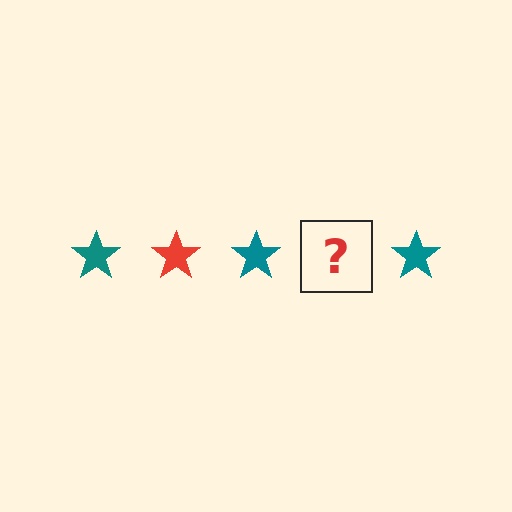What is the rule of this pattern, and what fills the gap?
The rule is that the pattern cycles through teal, red stars. The gap should be filled with a red star.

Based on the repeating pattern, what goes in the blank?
The blank should be a red star.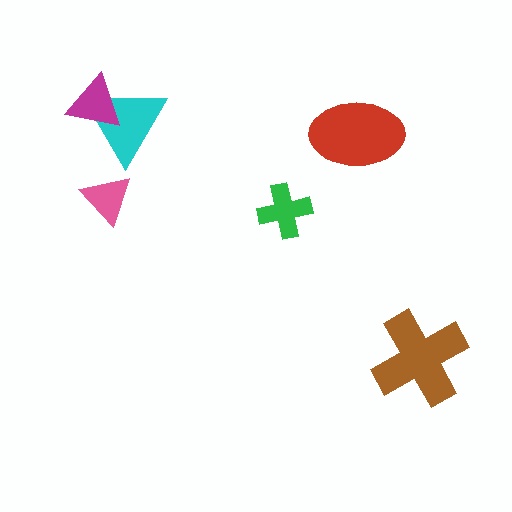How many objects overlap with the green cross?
0 objects overlap with the green cross.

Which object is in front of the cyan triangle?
The magenta triangle is in front of the cyan triangle.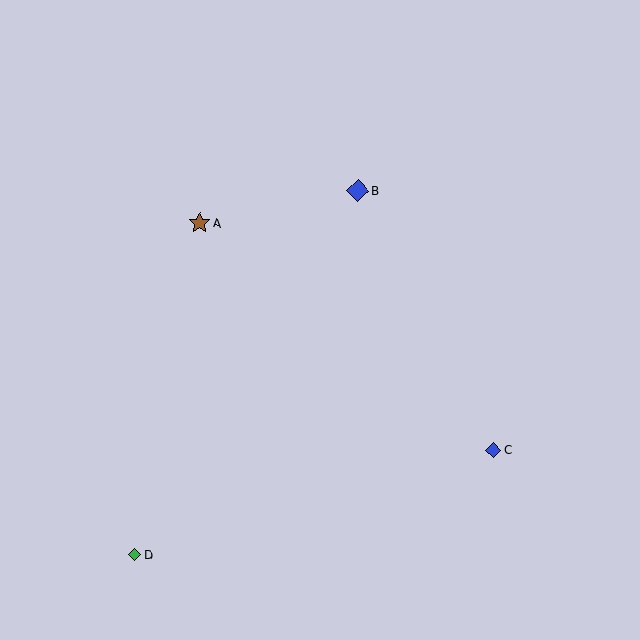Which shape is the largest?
The blue diamond (labeled B) is the largest.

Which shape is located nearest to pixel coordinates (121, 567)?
The green diamond (labeled D) at (135, 555) is nearest to that location.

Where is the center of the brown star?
The center of the brown star is at (200, 223).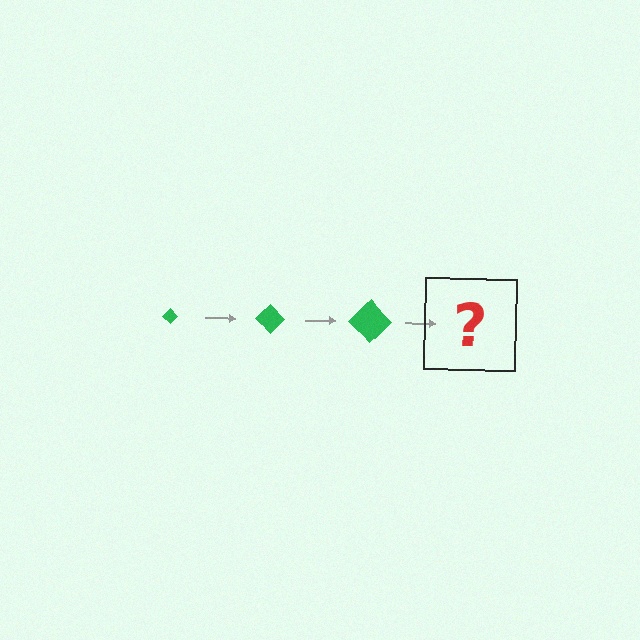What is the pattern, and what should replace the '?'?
The pattern is that the diamond gets progressively larger each step. The '?' should be a green diamond, larger than the previous one.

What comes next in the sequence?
The next element should be a green diamond, larger than the previous one.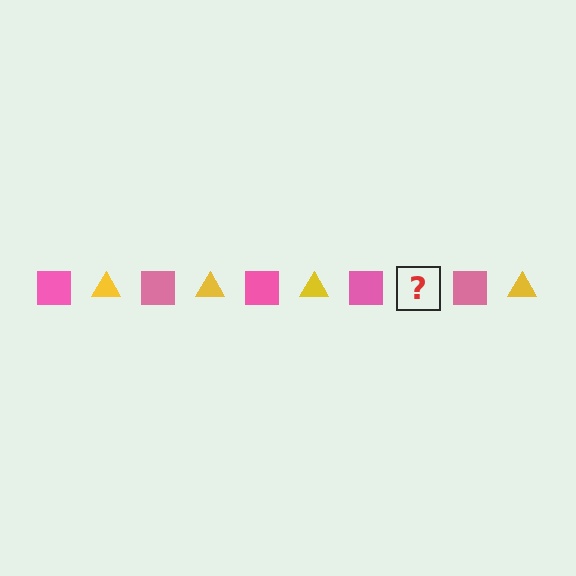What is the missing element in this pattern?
The missing element is a yellow triangle.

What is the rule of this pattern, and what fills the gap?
The rule is that the pattern alternates between pink square and yellow triangle. The gap should be filled with a yellow triangle.